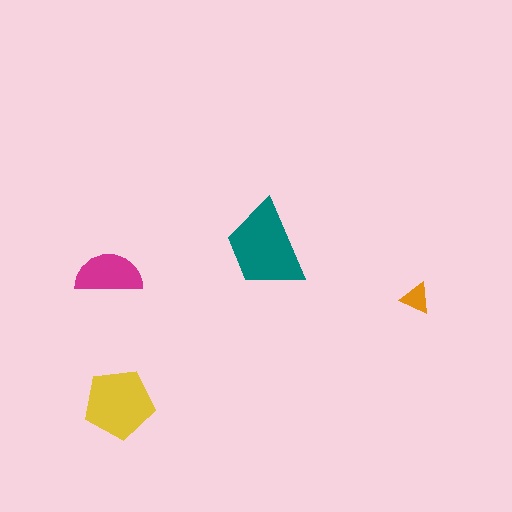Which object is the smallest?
The orange triangle.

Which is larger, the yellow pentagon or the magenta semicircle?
The yellow pentagon.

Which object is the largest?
The teal trapezoid.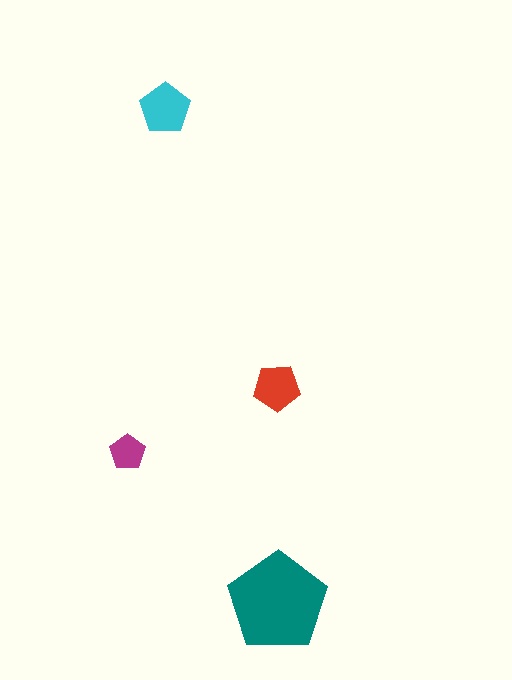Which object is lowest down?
The teal pentagon is bottommost.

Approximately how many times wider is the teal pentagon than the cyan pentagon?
About 2 times wider.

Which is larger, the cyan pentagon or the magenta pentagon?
The cyan one.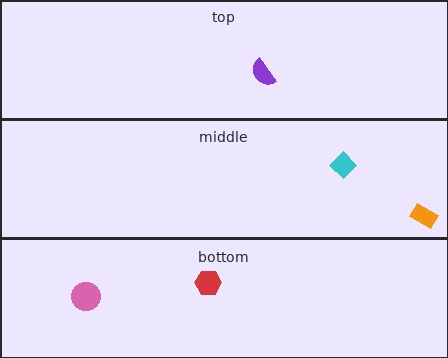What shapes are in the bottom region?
The pink circle, the red hexagon.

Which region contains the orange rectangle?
The middle region.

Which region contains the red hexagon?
The bottom region.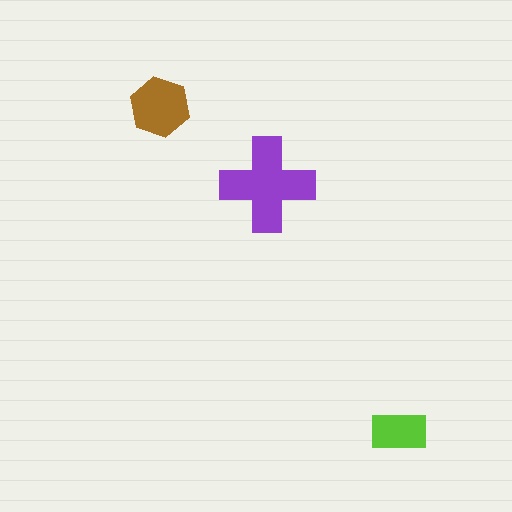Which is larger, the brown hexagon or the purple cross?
The purple cross.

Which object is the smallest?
The lime rectangle.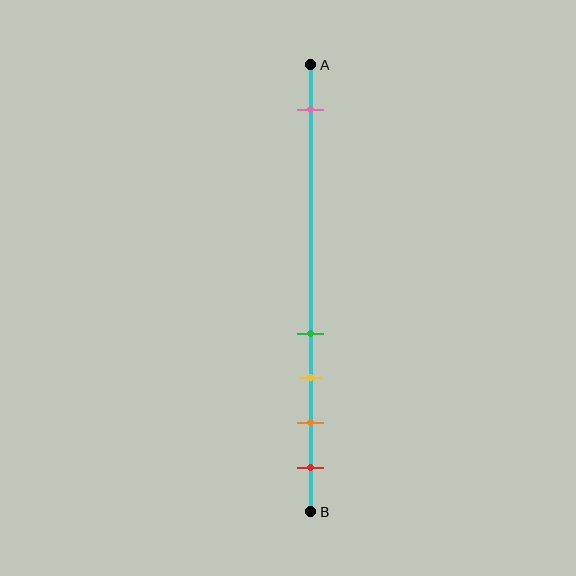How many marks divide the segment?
There are 5 marks dividing the segment.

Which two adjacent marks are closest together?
The green and yellow marks are the closest adjacent pair.